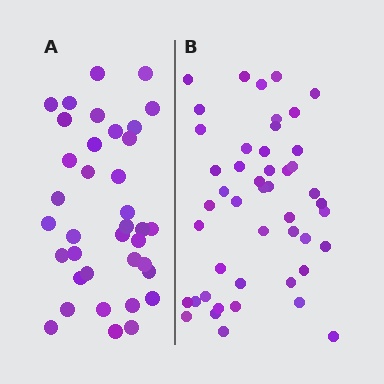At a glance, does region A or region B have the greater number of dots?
Region B (the right region) has more dots.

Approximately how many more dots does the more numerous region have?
Region B has roughly 10 or so more dots than region A.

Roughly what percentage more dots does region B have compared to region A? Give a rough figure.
About 25% more.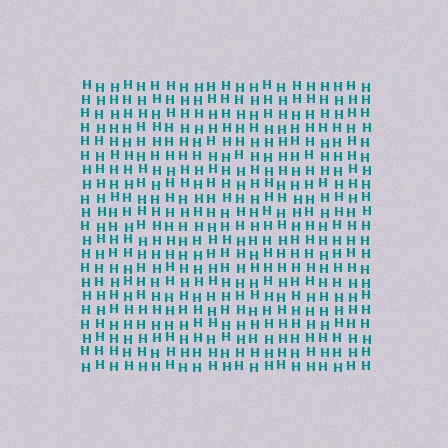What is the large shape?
The large shape is a square.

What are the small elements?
The small elements are letter H's.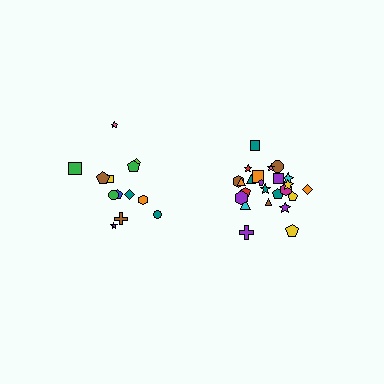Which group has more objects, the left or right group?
The right group.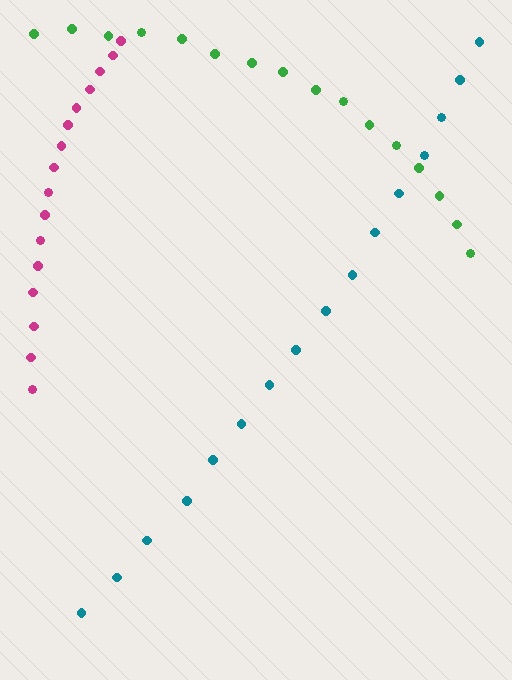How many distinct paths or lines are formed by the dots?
There are 3 distinct paths.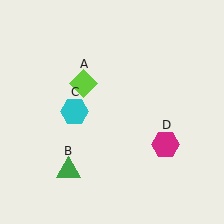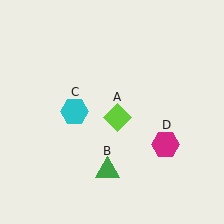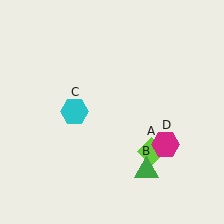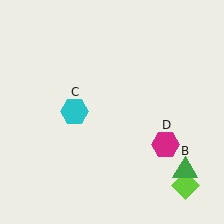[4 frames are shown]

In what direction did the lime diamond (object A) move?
The lime diamond (object A) moved down and to the right.